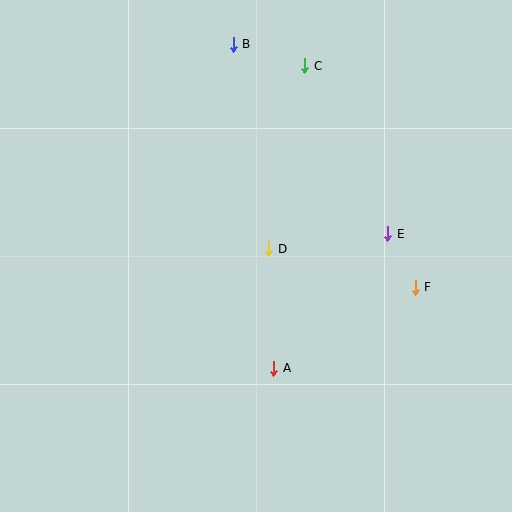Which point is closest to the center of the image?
Point D at (269, 249) is closest to the center.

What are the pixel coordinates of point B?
Point B is at (233, 44).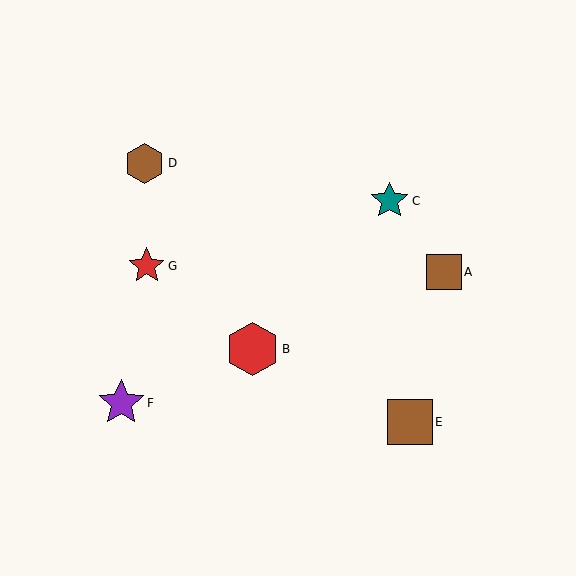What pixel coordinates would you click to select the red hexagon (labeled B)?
Click at (252, 349) to select the red hexagon B.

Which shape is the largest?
The red hexagon (labeled B) is the largest.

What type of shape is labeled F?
Shape F is a purple star.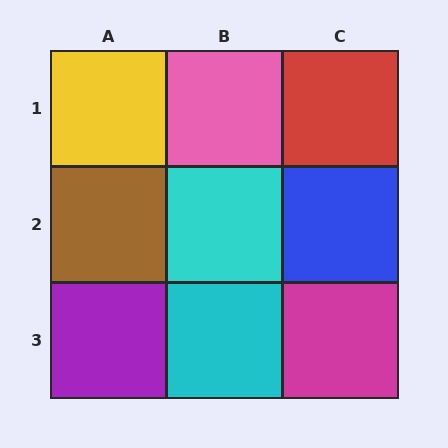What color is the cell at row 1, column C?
Red.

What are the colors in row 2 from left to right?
Brown, cyan, blue.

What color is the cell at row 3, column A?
Purple.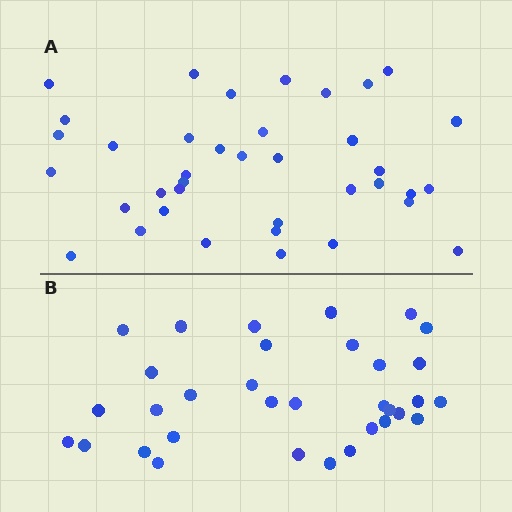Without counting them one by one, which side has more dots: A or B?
Region A (the top region) has more dots.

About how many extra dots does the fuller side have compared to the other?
Region A has about 5 more dots than region B.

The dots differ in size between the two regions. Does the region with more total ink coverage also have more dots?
No. Region B has more total ink coverage because its dots are larger, but region A actually contains more individual dots. Total area can be misleading — the number of items is what matters here.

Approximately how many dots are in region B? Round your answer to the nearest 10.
About 30 dots. (The exact count is 33, which rounds to 30.)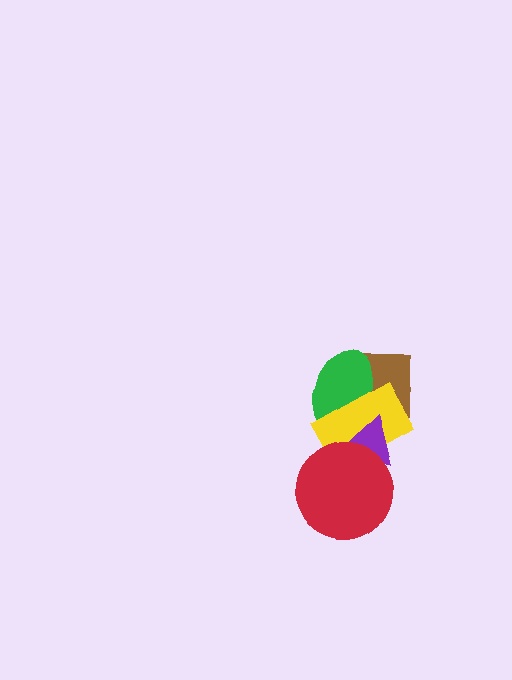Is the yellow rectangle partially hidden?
Yes, it is partially covered by another shape.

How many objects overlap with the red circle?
2 objects overlap with the red circle.